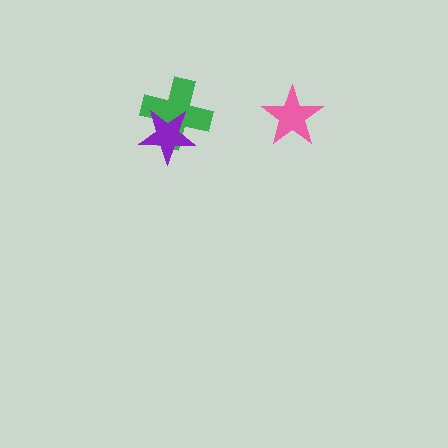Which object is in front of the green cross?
The purple star is in front of the green cross.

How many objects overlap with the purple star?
1 object overlaps with the purple star.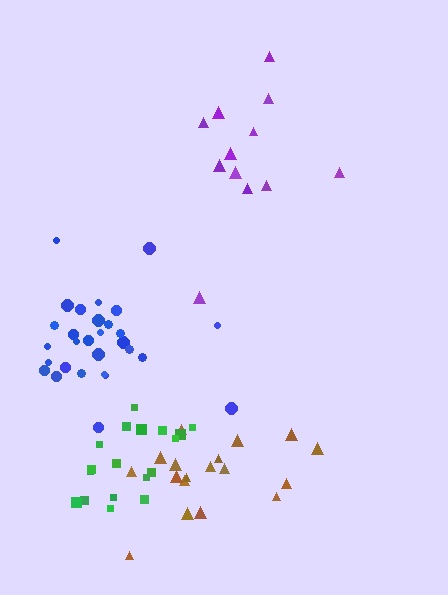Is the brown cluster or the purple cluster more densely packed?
Brown.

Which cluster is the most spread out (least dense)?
Purple.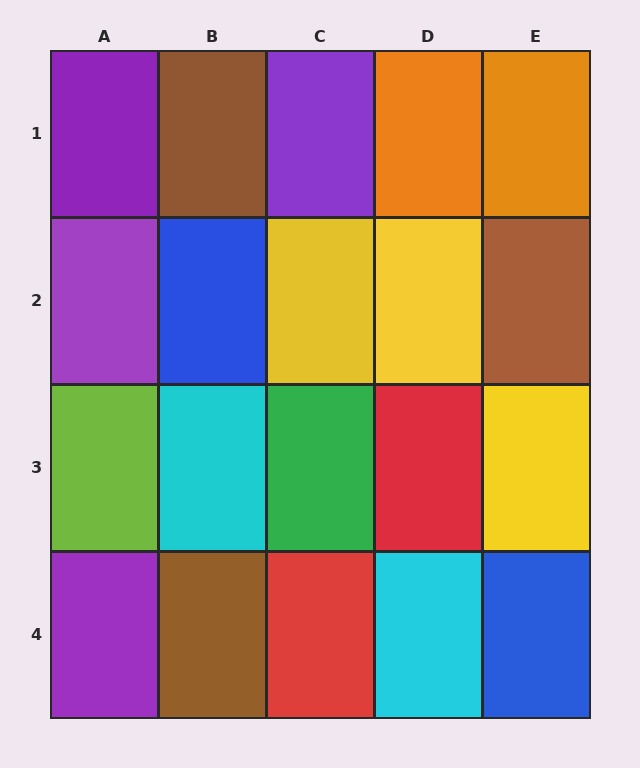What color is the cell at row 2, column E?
Brown.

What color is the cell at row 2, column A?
Purple.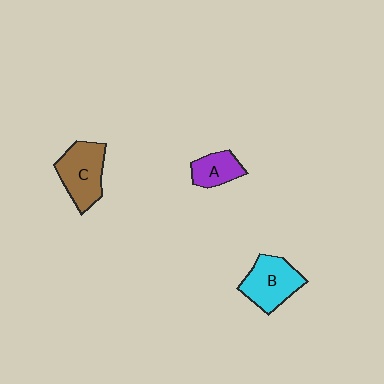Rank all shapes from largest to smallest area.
From largest to smallest: C (brown), B (cyan), A (purple).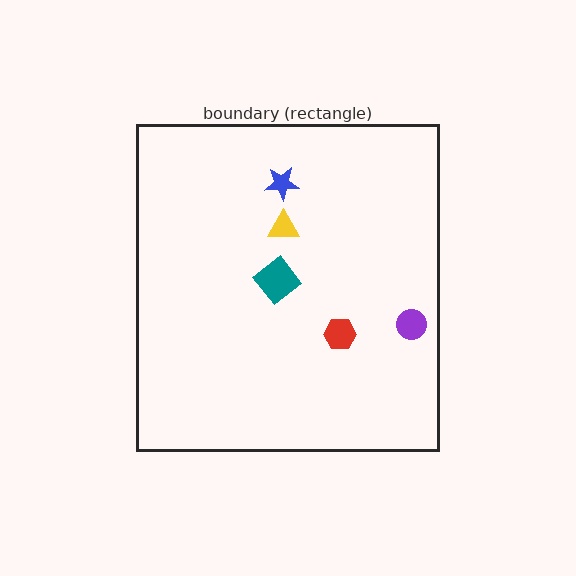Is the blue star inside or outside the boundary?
Inside.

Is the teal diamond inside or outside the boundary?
Inside.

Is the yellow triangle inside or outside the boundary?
Inside.